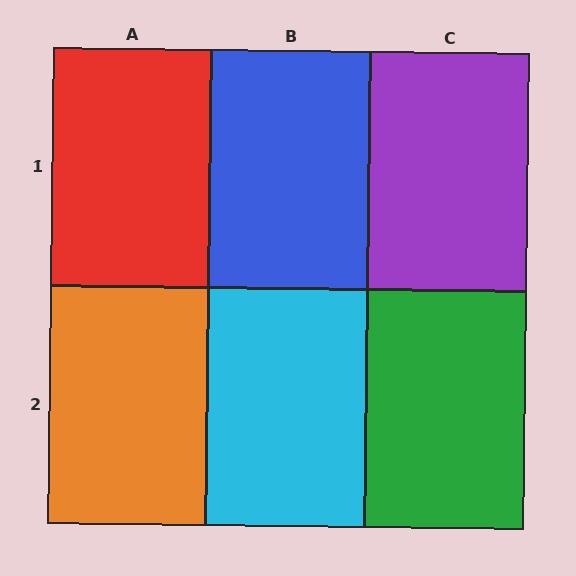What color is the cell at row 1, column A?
Red.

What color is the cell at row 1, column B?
Blue.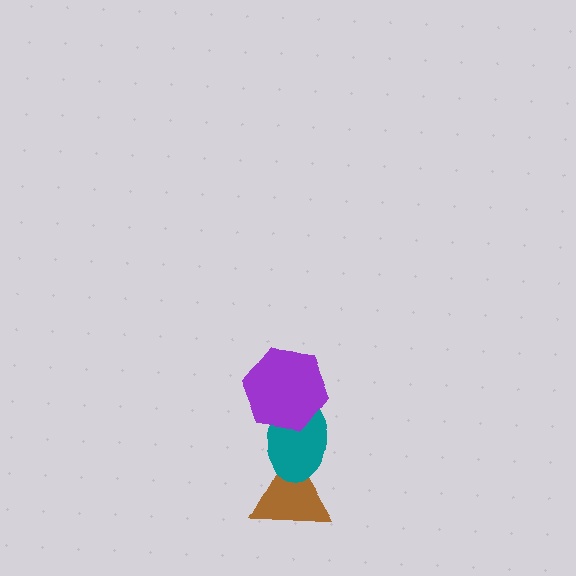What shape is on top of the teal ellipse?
The purple hexagon is on top of the teal ellipse.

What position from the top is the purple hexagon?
The purple hexagon is 1st from the top.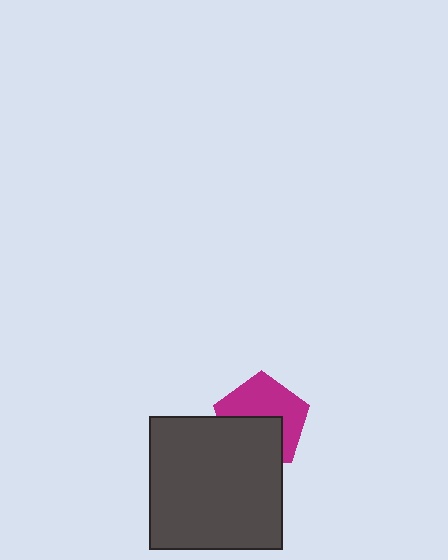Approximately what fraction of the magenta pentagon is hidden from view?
Roughly 46% of the magenta pentagon is hidden behind the dark gray square.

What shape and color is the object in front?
The object in front is a dark gray square.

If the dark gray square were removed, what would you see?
You would see the complete magenta pentagon.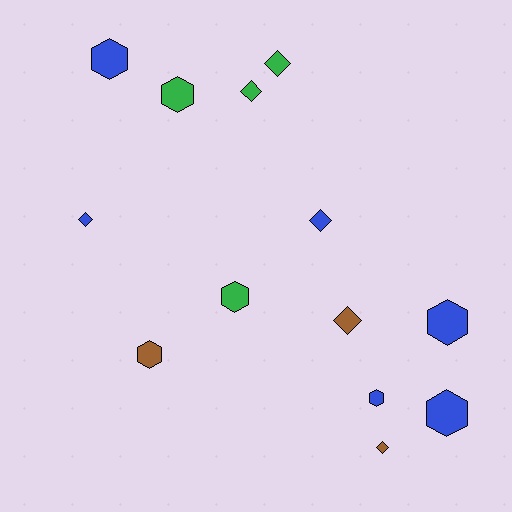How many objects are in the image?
There are 13 objects.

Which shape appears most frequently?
Hexagon, with 7 objects.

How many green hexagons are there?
There are 2 green hexagons.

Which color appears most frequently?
Blue, with 6 objects.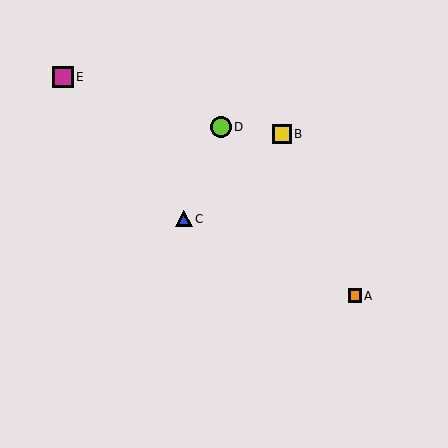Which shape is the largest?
The lime circle (labeled D) is the largest.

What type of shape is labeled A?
Shape A is an orange square.